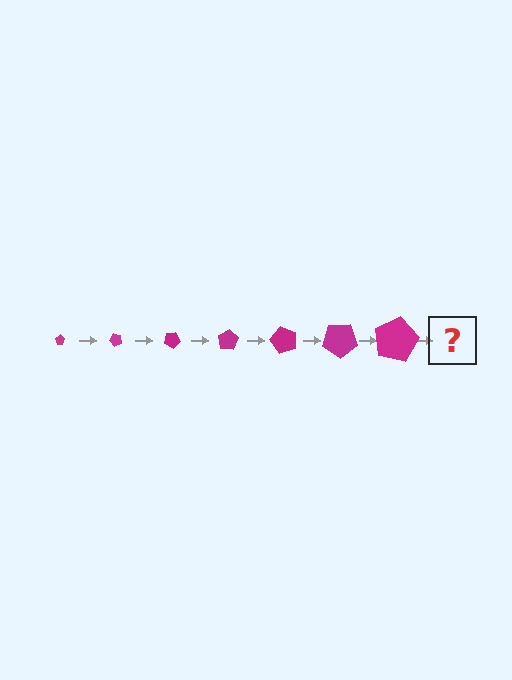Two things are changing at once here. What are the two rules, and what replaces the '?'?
The two rules are that the pentagon grows larger each step and it rotates 50 degrees each step. The '?' should be a pentagon, larger than the previous one and rotated 350 degrees from the start.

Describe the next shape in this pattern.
It should be a pentagon, larger than the previous one and rotated 350 degrees from the start.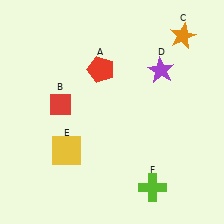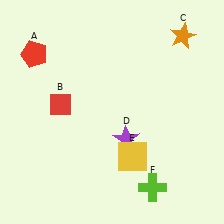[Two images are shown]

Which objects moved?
The objects that moved are: the red pentagon (A), the purple star (D), the yellow square (E).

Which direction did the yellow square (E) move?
The yellow square (E) moved right.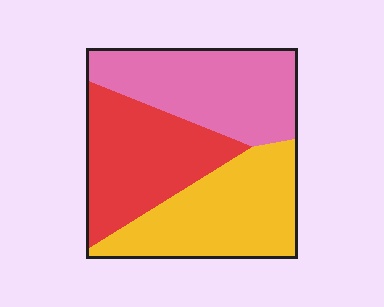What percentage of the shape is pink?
Pink covers around 35% of the shape.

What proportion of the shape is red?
Red covers about 30% of the shape.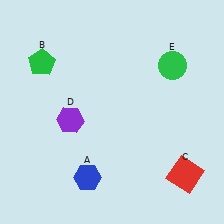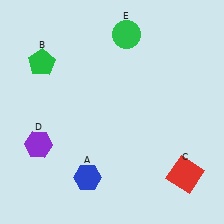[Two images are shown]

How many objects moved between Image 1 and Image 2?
2 objects moved between the two images.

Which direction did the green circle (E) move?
The green circle (E) moved left.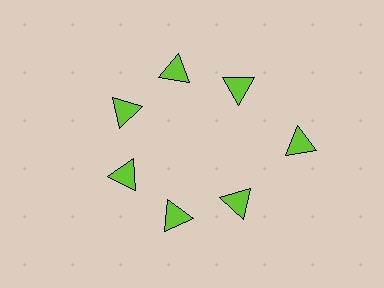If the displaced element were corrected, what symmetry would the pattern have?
It would have 7-fold rotational symmetry — the pattern would map onto itself every 51 degrees.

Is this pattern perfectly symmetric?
No. The 7 lime triangles are arranged in a ring, but one element near the 3 o'clock position is pushed outward from the center, breaking the 7-fold rotational symmetry.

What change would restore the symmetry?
The symmetry would be restored by moving it inward, back onto the ring so that all 7 triangles sit at equal angles and equal distance from the center.